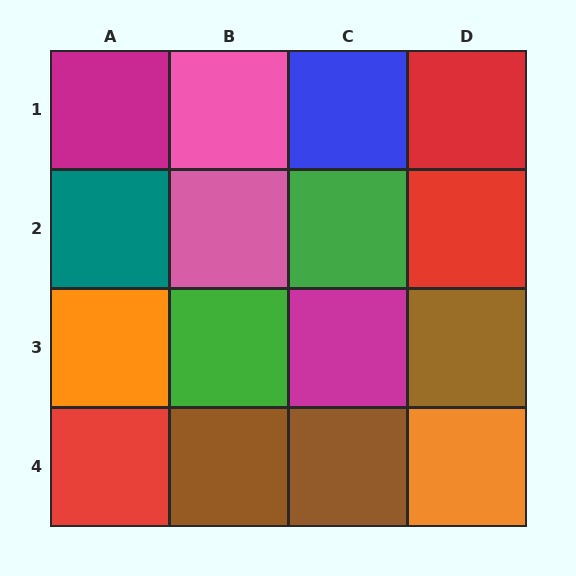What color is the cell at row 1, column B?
Pink.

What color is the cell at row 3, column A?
Orange.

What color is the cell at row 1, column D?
Red.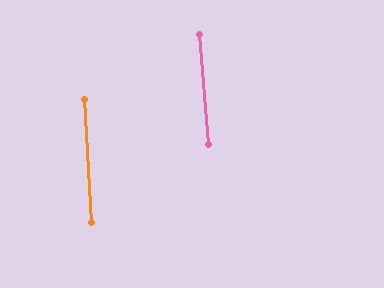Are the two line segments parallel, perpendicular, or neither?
Parallel — their directions differ by only 1.3°.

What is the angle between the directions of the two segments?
Approximately 1 degree.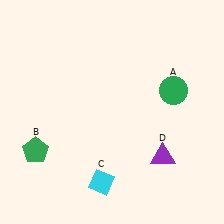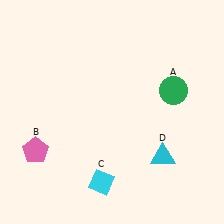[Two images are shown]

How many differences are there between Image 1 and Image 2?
There are 2 differences between the two images.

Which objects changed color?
B changed from green to pink. D changed from purple to cyan.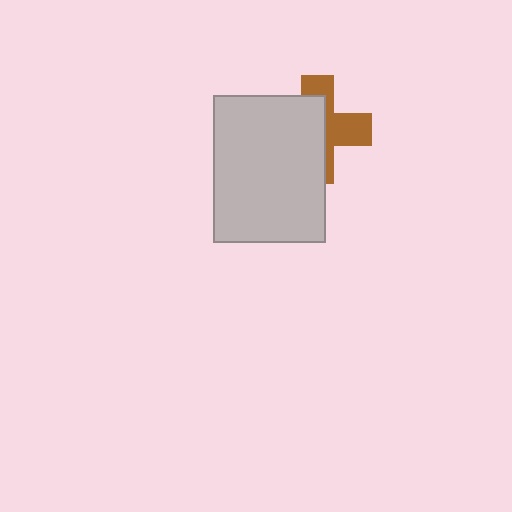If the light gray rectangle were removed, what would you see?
You would see the complete brown cross.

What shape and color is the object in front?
The object in front is a light gray rectangle.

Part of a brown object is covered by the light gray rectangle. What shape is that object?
It is a cross.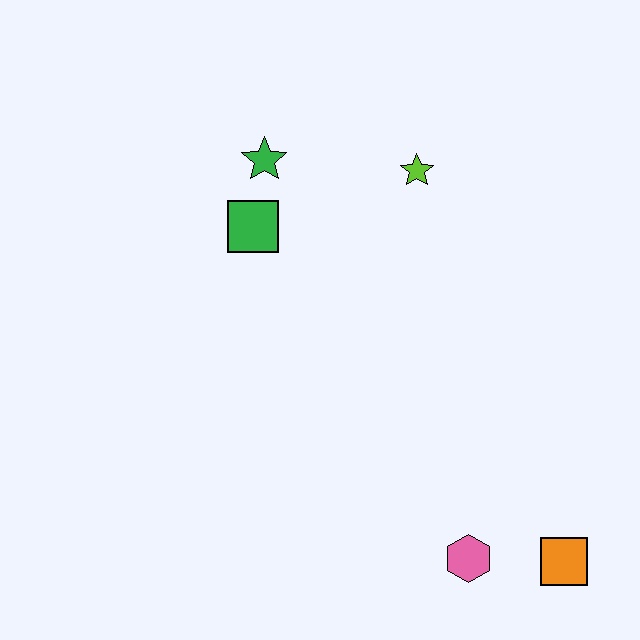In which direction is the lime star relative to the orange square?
The lime star is above the orange square.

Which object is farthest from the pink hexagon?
The green star is farthest from the pink hexagon.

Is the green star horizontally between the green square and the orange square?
Yes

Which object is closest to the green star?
The green square is closest to the green star.